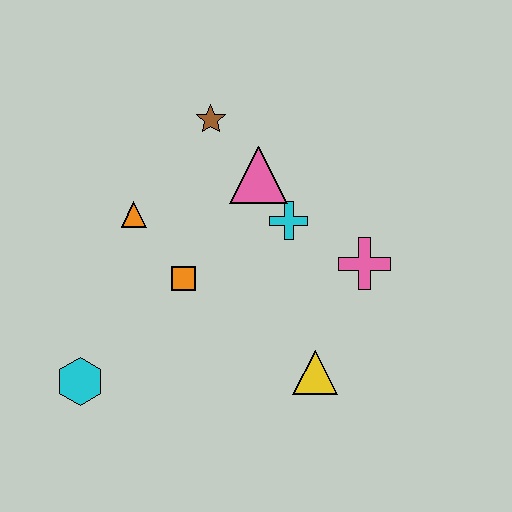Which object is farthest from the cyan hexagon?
The pink cross is farthest from the cyan hexagon.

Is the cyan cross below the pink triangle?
Yes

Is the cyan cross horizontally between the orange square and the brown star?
No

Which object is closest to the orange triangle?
The orange square is closest to the orange triangle.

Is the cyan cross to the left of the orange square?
No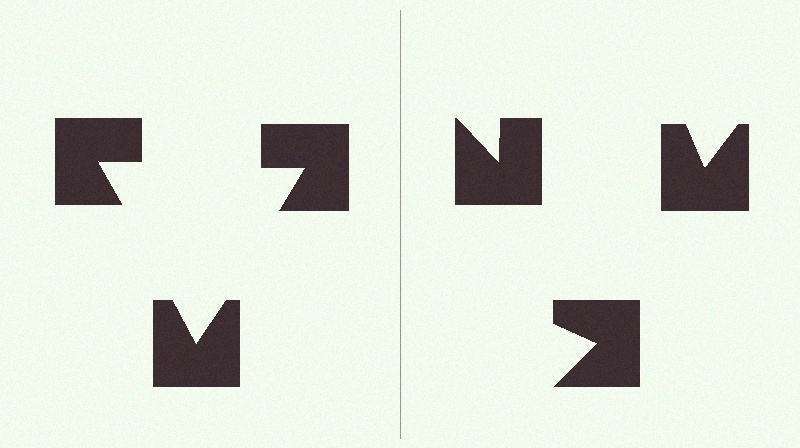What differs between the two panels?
The notched squares are positioned identically on both sides; only the wedge orientations differ. On the left they align to a triangle; on the right they are misaligned.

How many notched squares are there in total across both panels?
6 — 3 on each side.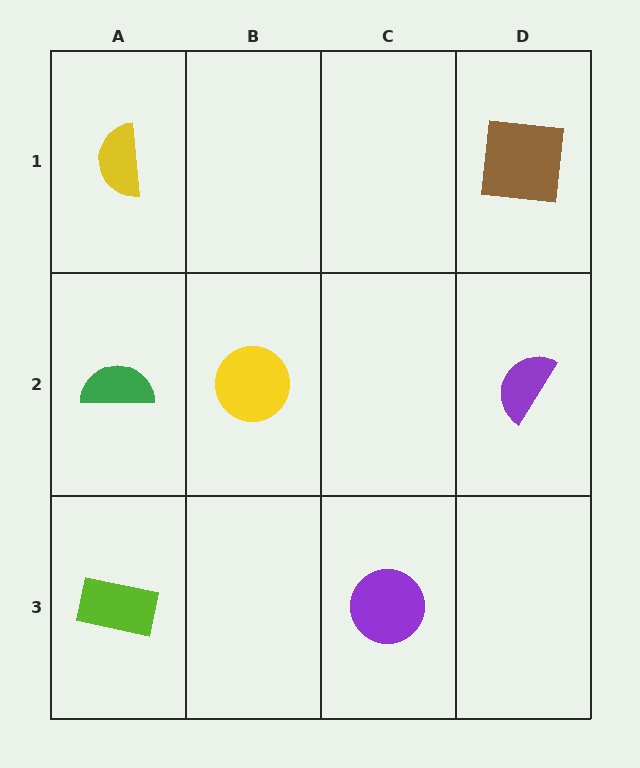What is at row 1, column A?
A yellow semicircle.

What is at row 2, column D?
A purple semicircle.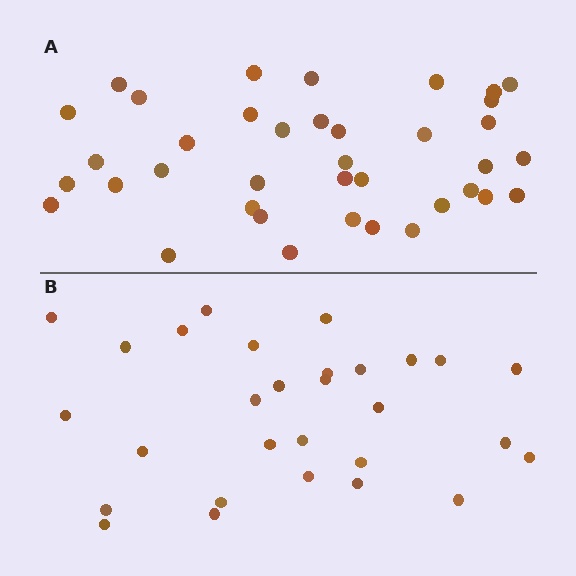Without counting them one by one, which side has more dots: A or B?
Region A (the top region) has more dots.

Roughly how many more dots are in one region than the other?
Region A has roughly 8 or so more dots than region B.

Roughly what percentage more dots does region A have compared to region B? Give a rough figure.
About 30% more.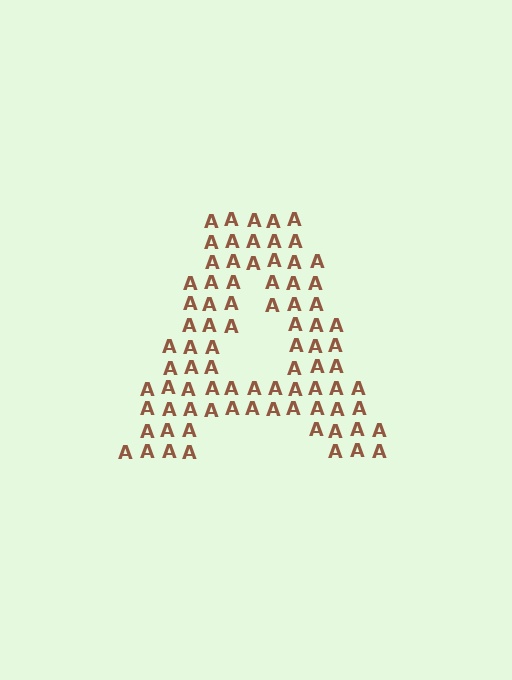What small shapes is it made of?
It is made of small letter A's.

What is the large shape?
The large shape is the letter A.